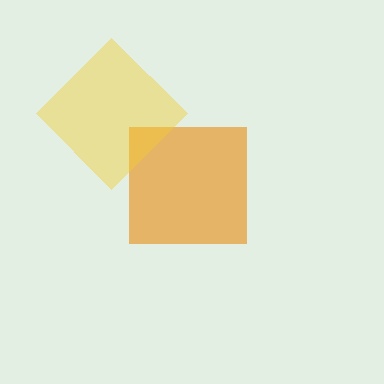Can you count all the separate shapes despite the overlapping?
Yes, there are 2 separate shapes.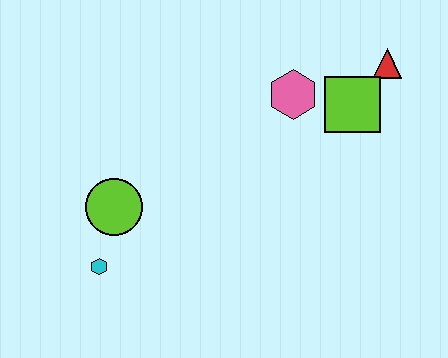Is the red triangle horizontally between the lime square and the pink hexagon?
No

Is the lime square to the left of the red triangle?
Yes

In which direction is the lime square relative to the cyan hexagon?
The lime square is to the right of the cyan hexagon.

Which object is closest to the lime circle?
The cyan hexagon is closest to the lime circle.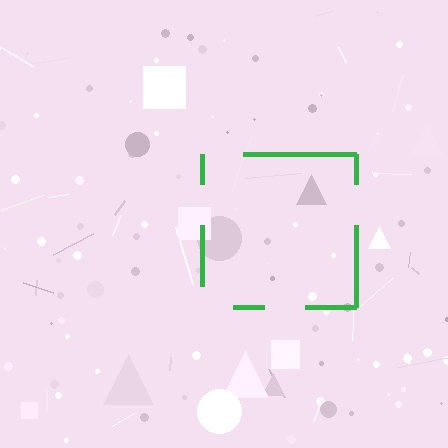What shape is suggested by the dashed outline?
The dashed outline suggests a square.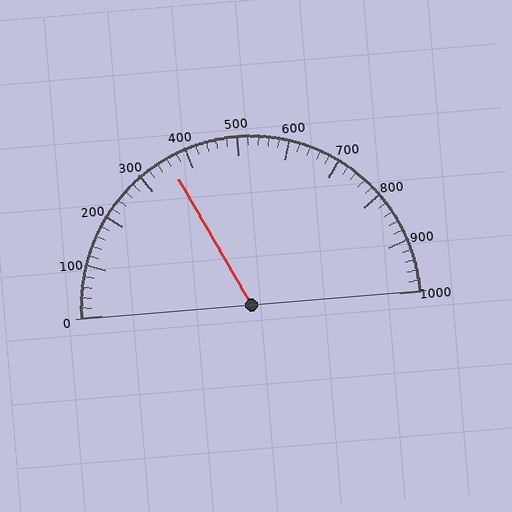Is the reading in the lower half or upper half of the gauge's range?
The reading is in the lower half of the range (0 to 1000).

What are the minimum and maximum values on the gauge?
The gauge ranges from 0 to 1000.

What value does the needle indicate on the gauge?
The needle indicates approximately 360.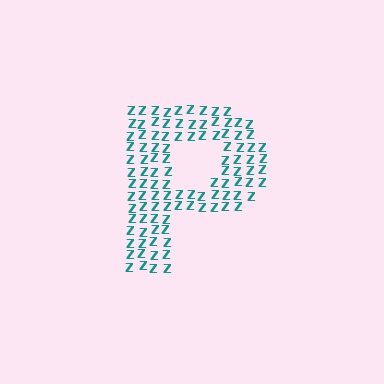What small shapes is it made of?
It is made of small letter Z's.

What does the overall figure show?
The overall figure shows the letter P.